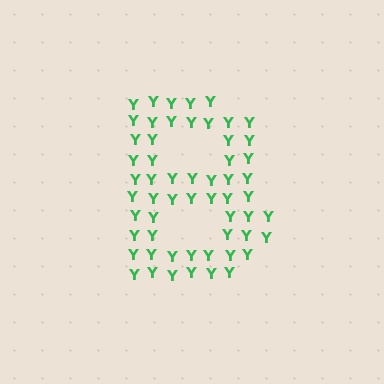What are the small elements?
The small elements are letter Y's.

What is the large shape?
The large shape is the letter B.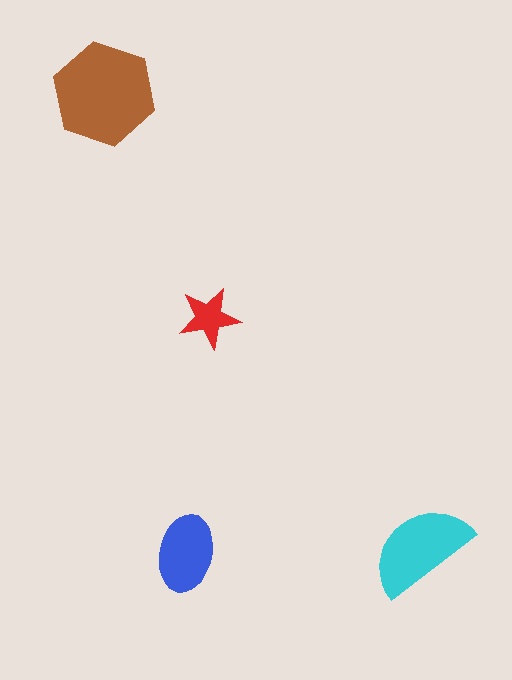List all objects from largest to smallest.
The brown hexagon, the cyan semicircle, the blue ellipse, the red star.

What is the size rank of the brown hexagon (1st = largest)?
1st.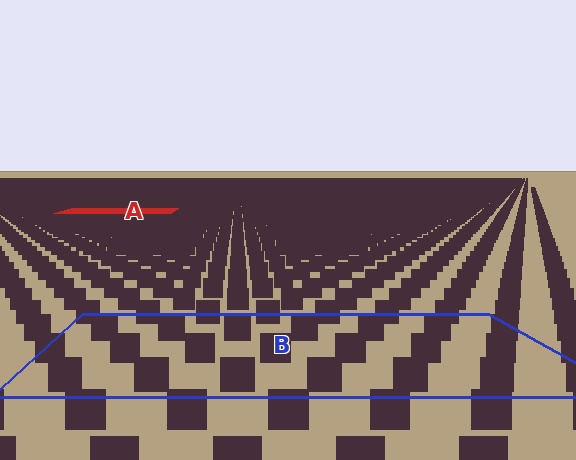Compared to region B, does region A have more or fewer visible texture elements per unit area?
Region A has more texture elements per unit area — they are packed more densely because it is farther away.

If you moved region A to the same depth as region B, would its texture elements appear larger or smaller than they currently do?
They would appear larger. At a closer depth, the same texture elements are projected at a bigger on-screen size.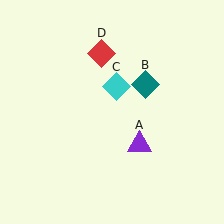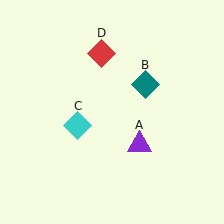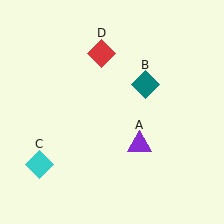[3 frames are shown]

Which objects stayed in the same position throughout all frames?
Purple triangle (object A) and teal diamond (object B) and red diamond (object D) remained stationary.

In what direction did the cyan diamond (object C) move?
The cyan diamond (object C) moved down and to the left.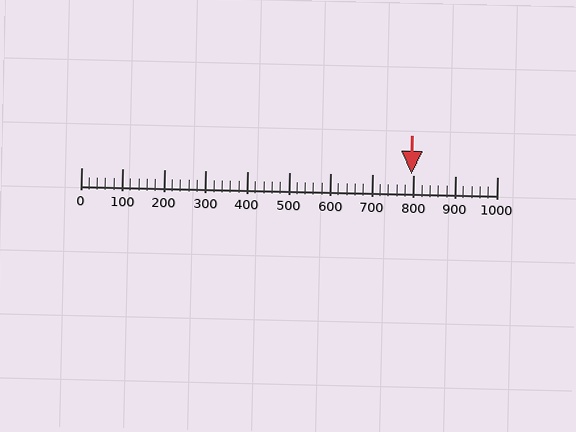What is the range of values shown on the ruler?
The ruler shows values from 0 to 1000.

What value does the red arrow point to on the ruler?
The red arrow points to approximately 795.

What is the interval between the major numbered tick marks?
The major tick marks are spaced 100 units apart.